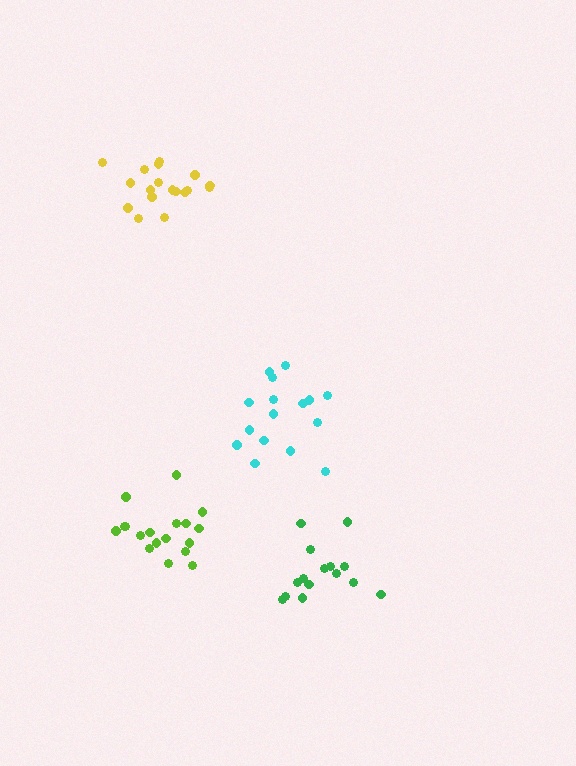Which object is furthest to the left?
The lime cluster is leftmost.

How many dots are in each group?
Group 1: 16 dots, Group 2: 18 dots, Group 3: 18 dots, Group 4: 15 dots (67 total).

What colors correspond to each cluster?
The clusters are colored: cyan, yellow, lime, green.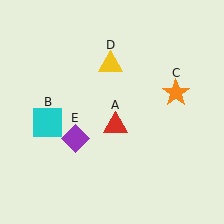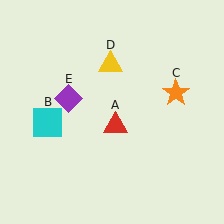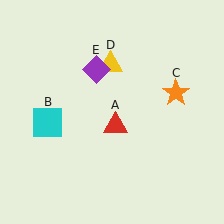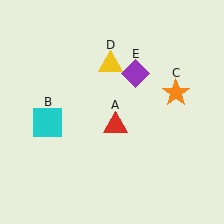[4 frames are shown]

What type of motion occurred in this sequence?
The purple diamond (object E) rotated clockwise around the center of the scene.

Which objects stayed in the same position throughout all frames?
Red triangle (object A) and cyan square (object B) and orange star (object C) and yellow triangle (object D) remained stationary.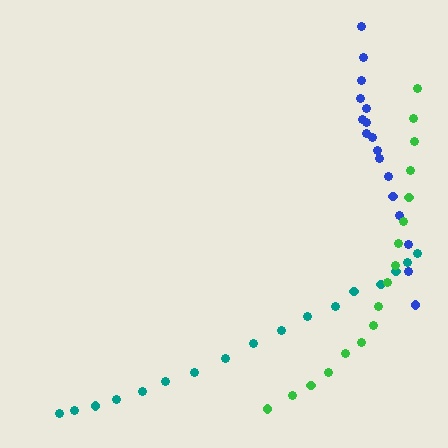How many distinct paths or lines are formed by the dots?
There are 3 distinct paths.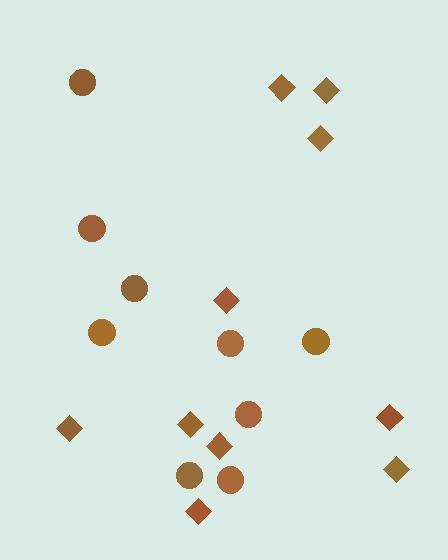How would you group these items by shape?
There are 2 groups: one group of diamonds (10) and one group of circles (9).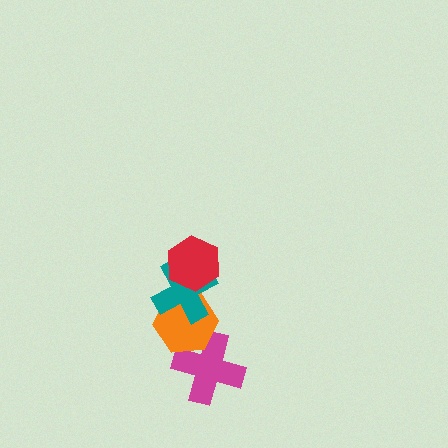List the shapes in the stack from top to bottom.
From top to bottom: the red hexagon, the teal cross, the orange hexagon, the magenta cross.